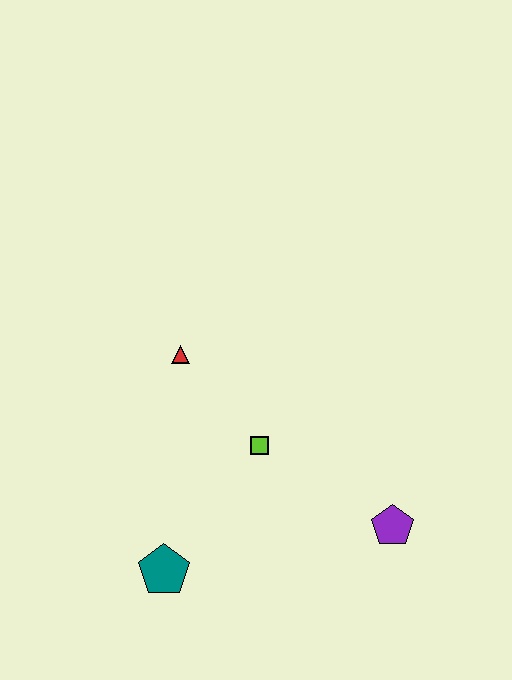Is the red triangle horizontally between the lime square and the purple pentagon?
No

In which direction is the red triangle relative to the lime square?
The red triangle is above the lime square.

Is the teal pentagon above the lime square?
No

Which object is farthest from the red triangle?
The purple pentagon is farthest from the red triangle.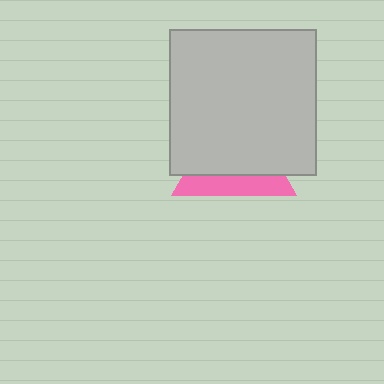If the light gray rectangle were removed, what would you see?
You would see the complete pink triangle.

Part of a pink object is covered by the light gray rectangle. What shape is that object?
It is a triangle.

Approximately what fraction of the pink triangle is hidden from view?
Roughly 67% of the pink triangle is hidden behind the light gray rectangle.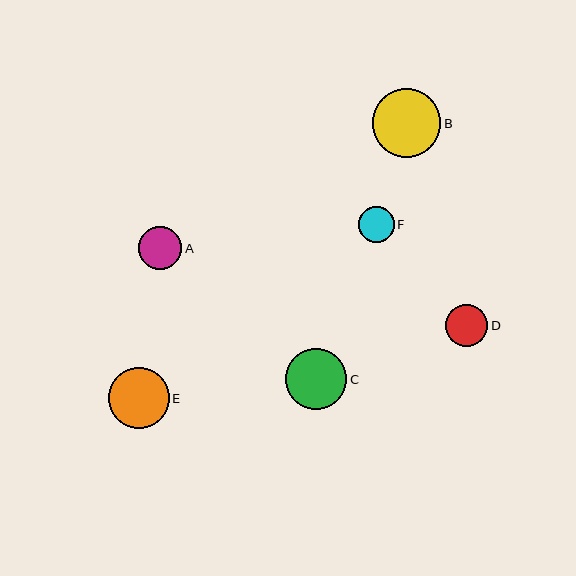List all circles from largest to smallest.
From largest to smallest: B, E, C, A, D, F.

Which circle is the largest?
Circle B is the largest with a size of approximately 69 pixels.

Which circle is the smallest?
Circle F is the smallest with a size of approximately 35 pixels.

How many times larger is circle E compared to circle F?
Circle E is approximately 1.7 times the size of circle F.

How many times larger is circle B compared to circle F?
Circle B is approximately 1.9 times the size of circle F.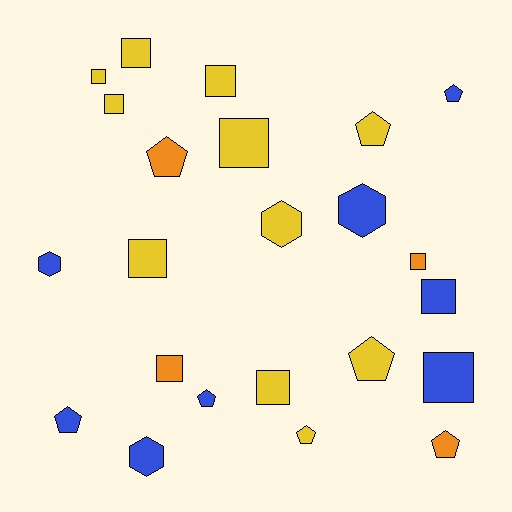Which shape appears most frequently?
Square, with 11 objects.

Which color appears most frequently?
Yellow, with 11 objects.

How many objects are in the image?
There are 23 objects.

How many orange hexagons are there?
There are no orange hexagons.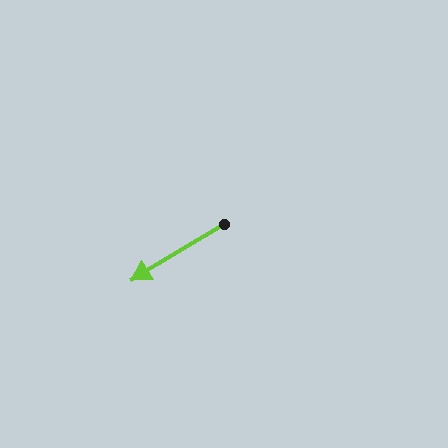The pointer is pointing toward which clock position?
Roughly 8 o'clock.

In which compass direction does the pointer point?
Southwest.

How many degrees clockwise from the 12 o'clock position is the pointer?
Approximately 239 degrees.